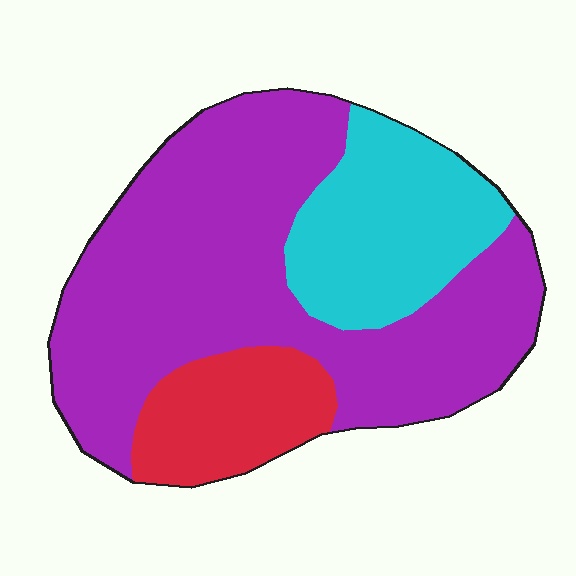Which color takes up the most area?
Purple, at roughly 60%.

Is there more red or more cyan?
Cyan.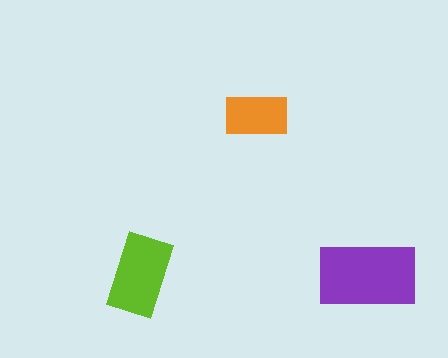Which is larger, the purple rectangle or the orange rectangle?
The purple one.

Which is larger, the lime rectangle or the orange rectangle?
The lime one.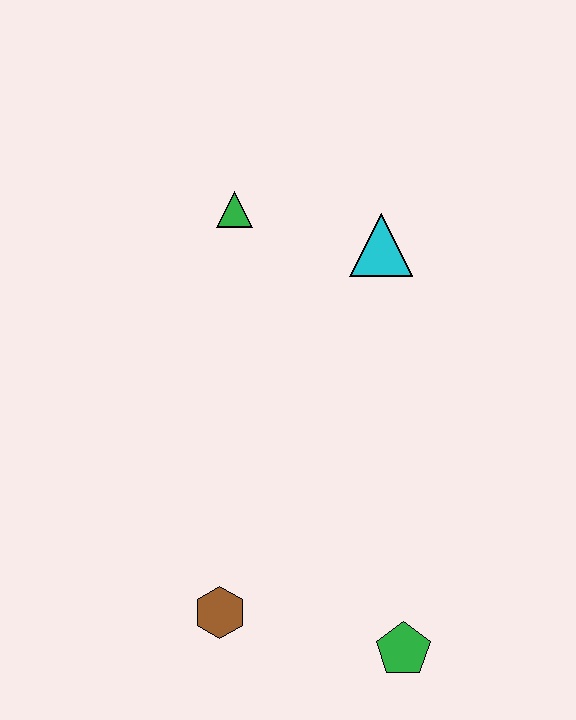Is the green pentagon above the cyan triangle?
No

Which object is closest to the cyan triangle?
The green triangle is closest to the cyan triangle.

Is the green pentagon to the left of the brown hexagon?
No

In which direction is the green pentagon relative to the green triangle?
The green pentagon is below the green triangle.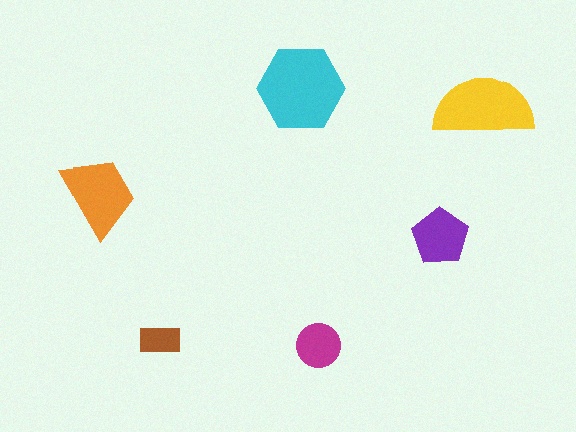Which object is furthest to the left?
The orange trapezoid is leftmost.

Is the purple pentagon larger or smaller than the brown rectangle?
Larger.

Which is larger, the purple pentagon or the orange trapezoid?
The orange trapezoid.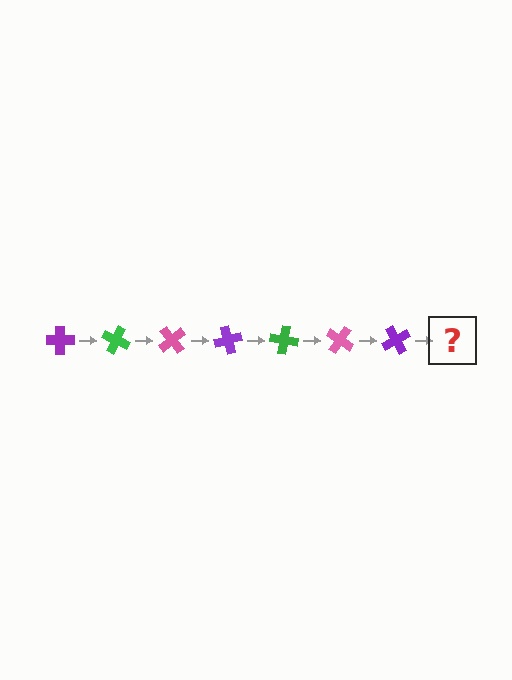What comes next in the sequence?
The next element should be a green cross, rotated 175 degrees from the start.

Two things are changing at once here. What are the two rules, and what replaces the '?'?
The two rules are that it rotates 25 degrees each step and the color cycles through purple, green, and pink. The '?' should be a green cross, rotated 175 degrees from the start.